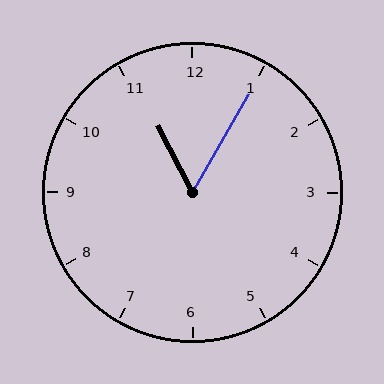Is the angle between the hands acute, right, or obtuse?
It is acute.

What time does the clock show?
11:05.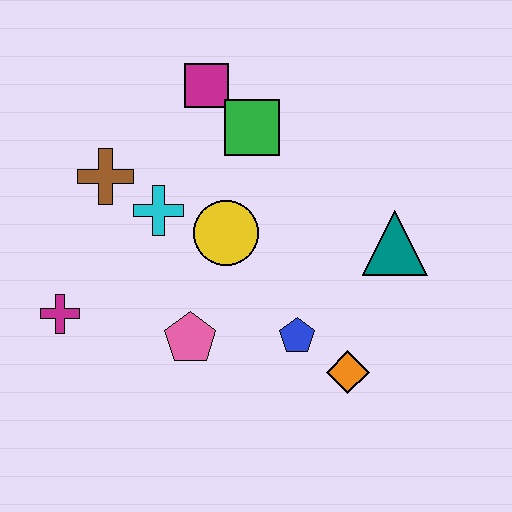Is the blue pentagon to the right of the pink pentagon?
Yes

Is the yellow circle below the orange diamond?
No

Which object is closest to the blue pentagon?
The orange diamond is closest to the blue pentagon.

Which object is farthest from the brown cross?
The orange diamond is farthest from the brown cross.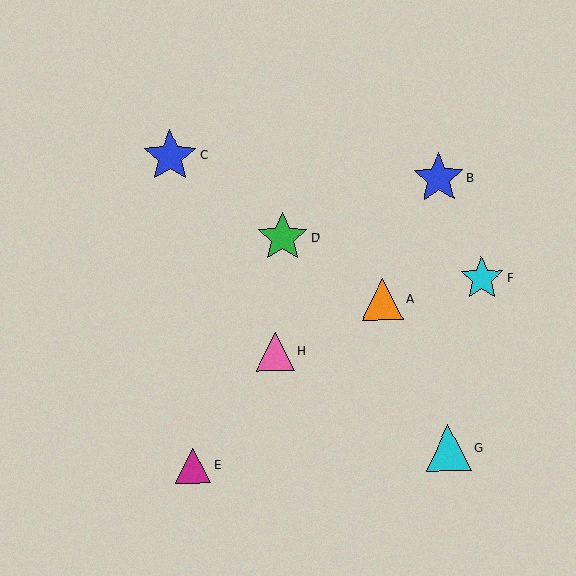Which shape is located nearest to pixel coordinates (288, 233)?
The green star (labeled D) at (283, 238) is nearest to that location.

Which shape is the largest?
The blue star (labeled C) is the largest.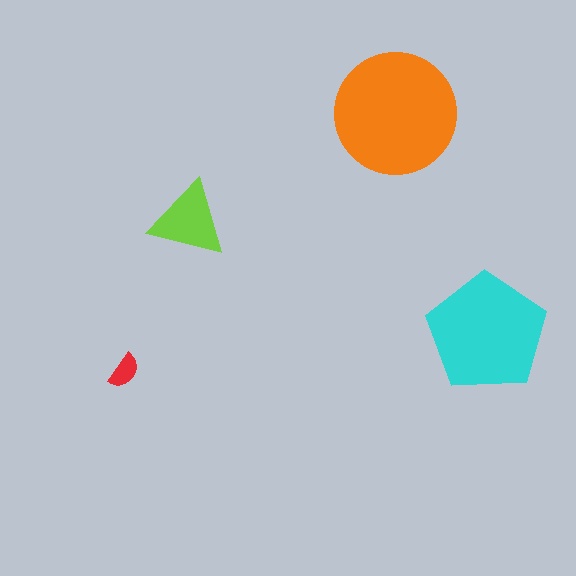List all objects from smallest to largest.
The red semicircle, the lime triangle, the cyan pentagon, the orange circle.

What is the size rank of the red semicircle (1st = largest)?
4th.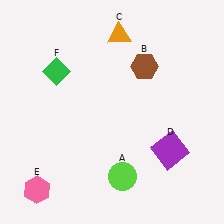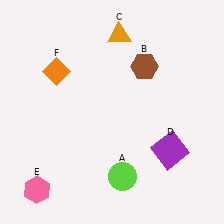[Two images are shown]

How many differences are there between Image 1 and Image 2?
There is 1 difference between the two images.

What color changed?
The diamond (F) changed from green in Image 1 to orange in Image 2.